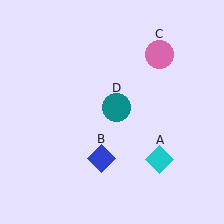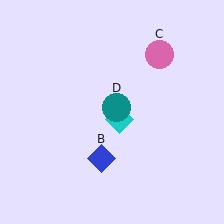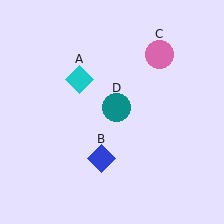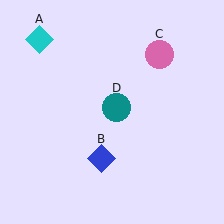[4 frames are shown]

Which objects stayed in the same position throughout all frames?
Blue diamond (object B) and pink circle (object C) and teal circle (object D) remained stationary.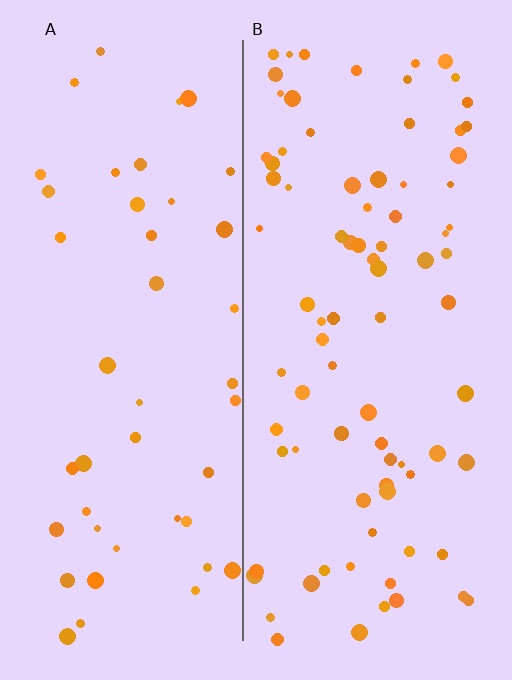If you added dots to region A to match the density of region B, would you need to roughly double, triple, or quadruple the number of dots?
Approximately double.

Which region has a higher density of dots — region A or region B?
B (the right).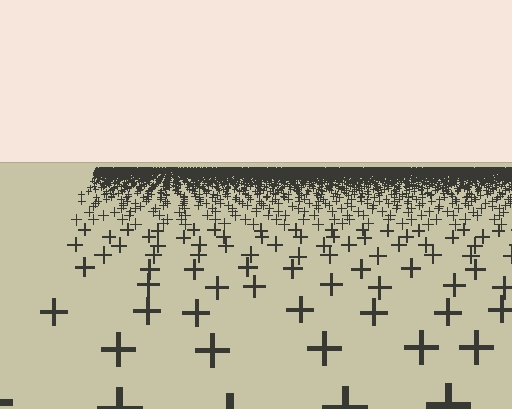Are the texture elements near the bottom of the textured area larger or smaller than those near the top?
Larger. Near the bottom, elements are closer to the viewer and appear at a bigger on-screen size.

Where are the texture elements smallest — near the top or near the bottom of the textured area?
Near the top.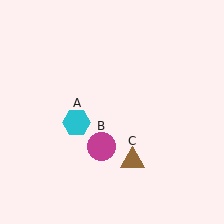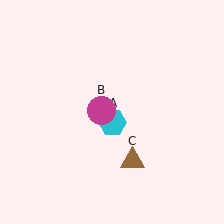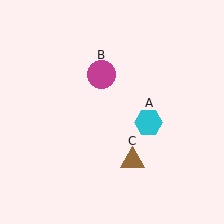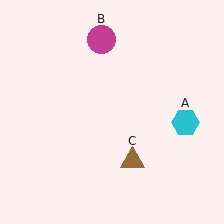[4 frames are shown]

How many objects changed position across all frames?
2 objects changed position: cyan hexagon (object A), magenta circle (object B).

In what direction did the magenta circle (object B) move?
The magenta circle (object B) moved up.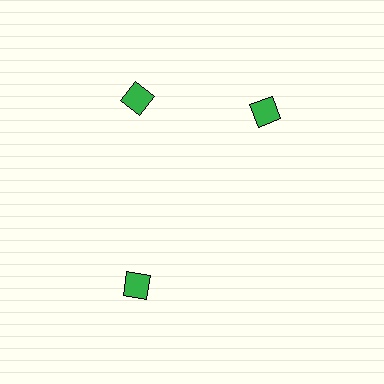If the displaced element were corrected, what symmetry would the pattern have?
It would have 3-fold rotational symmetry — the pattern would map onto itself every 120 degrees.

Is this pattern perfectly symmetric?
No. The 3 green diamonds are arranged in a ring, but one element near the 3 o'clock position is rotated out of alignment along the ring, breaking the 3-fold rotational symmetry.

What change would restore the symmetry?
The symmetry would be restored by rotating it back into even spacing with its neighbors so that all 3 diamonds sit at equal angles and equal distance from the center.